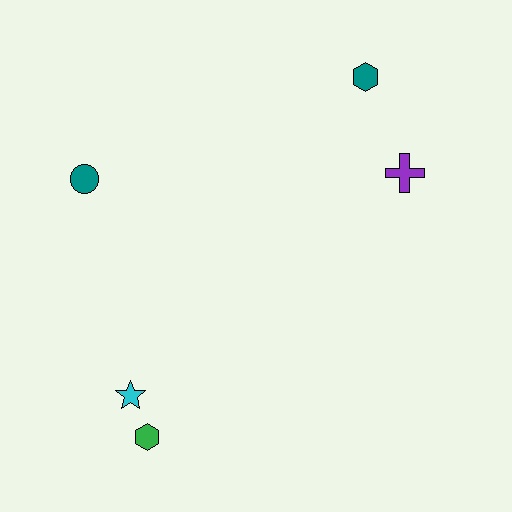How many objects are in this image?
There are 5 objects.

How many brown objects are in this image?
There are no brown objects.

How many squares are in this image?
There are no squares.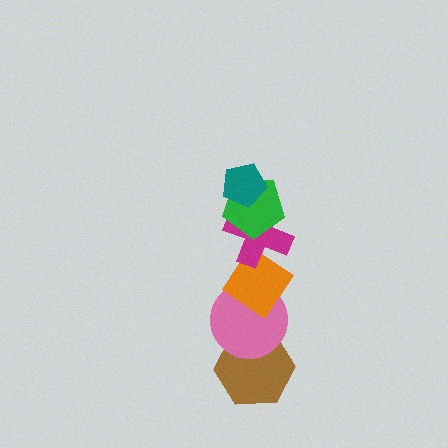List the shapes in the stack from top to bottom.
From top to bottom: the teal pentagon, the green pentagon, the magenta cross, the orange diamond, the pink circle, the brown hexagon.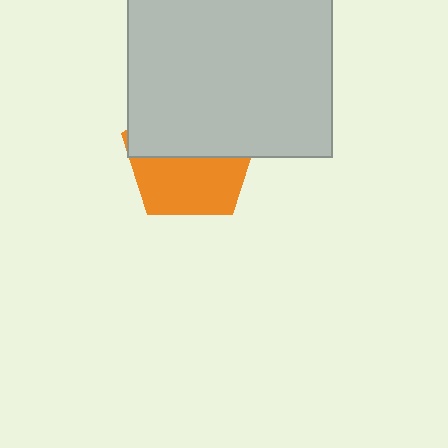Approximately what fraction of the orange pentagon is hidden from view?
Roughly 52% of the orange pentagon is hidden behind the light gray rectangle.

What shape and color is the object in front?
The object in front is a light gray rectangle.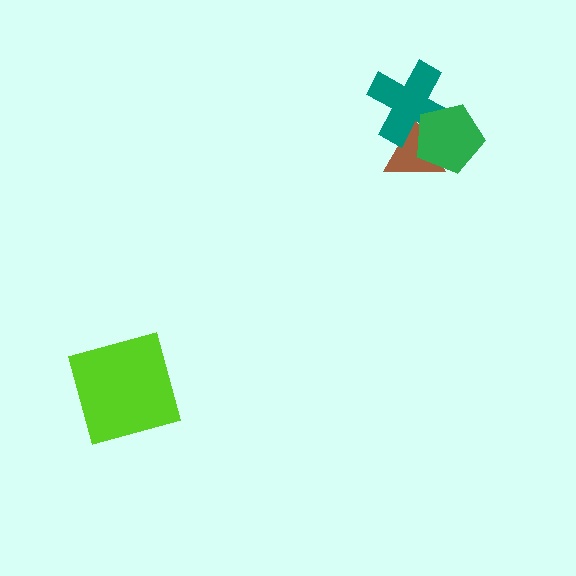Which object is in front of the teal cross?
The green pentagon is in front of the teal cross.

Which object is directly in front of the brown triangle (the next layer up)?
The teal cross is directly in front of the brown triangle.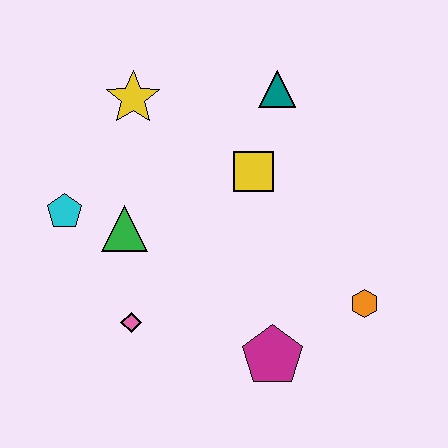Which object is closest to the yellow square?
The teal triangle is closest to the yellow square.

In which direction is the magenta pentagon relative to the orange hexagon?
The magenta pentagon is to the left of the orange hexagon.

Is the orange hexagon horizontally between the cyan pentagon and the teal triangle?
No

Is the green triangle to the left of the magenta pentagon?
Yes